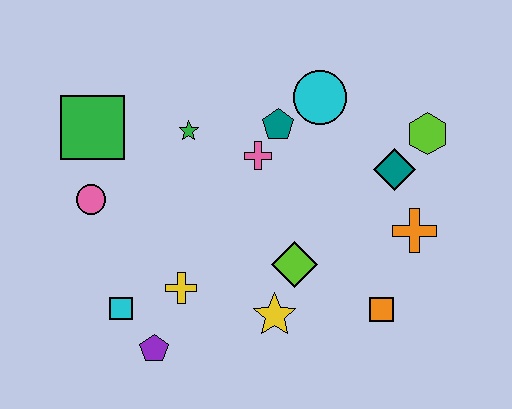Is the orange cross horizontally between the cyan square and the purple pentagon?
No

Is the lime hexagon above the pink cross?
Yes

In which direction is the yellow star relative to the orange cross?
The yellow star is to the left of the orange cross.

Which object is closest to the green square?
The pink circle is closest to the green square.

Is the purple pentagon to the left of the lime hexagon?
Yes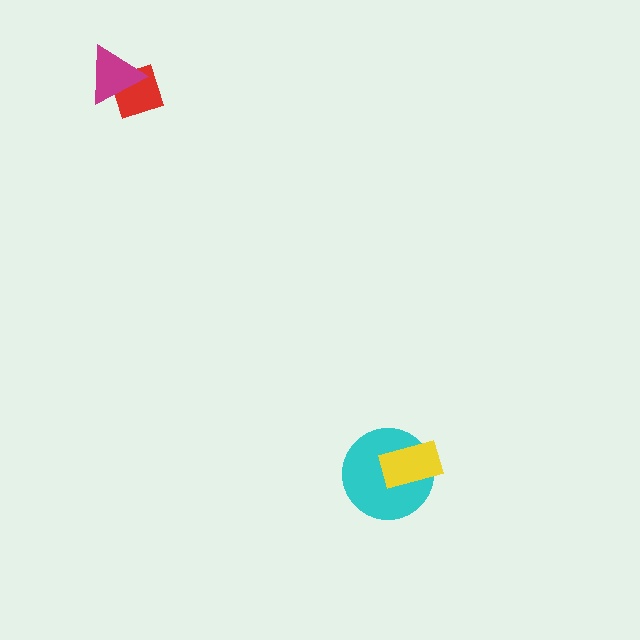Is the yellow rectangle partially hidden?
No, no other shape covers it.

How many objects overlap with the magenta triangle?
1 object overlaps with the magenta triangle.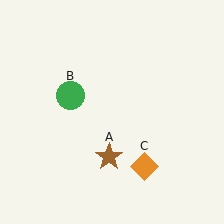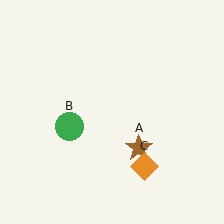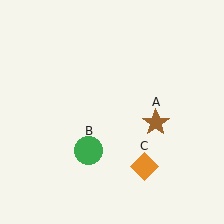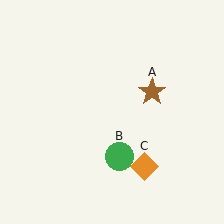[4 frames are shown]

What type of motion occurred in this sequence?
The brown star (object A), green circle (object B) rotated counterclockwise around the center of the scene.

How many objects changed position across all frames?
2 objects changed position: brown star (object A), green circle (object B).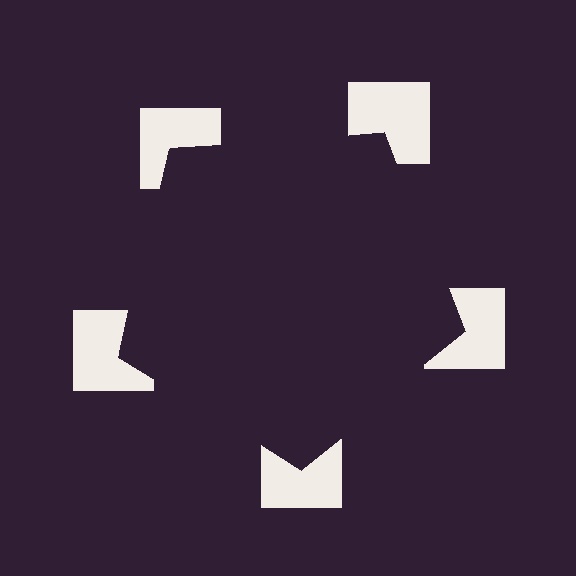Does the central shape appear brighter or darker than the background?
It typically appears slightly darker than the background, even though no actual brightness change is drawn.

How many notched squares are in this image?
There are 5 — one at each vertex of the illusory pentagon.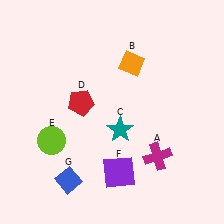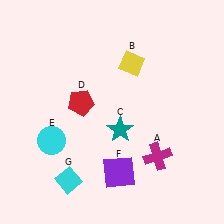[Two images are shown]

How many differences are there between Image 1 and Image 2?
There are 3 differences between the two images.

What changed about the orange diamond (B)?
In Image 1, B is orange. In Image 2, it changed to yellow.